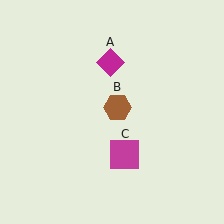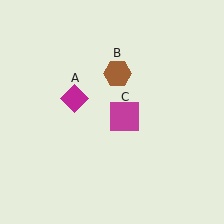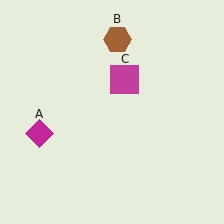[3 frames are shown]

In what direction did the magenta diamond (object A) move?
The magenta diamond (object A) moved down and to the left.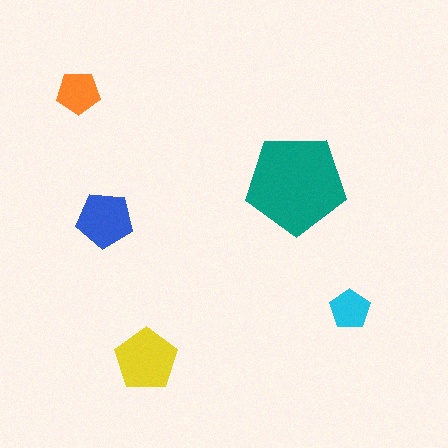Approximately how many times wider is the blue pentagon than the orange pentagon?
About 1.5 times wider.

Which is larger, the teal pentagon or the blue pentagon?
The teal one.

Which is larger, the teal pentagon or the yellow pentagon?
The teal one.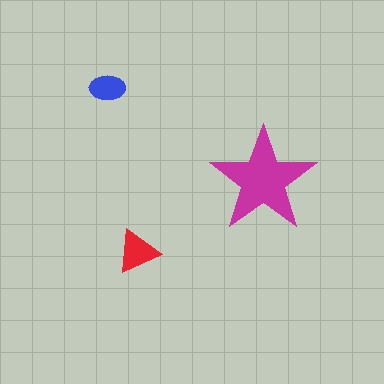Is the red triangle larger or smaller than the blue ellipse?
Larger.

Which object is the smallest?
The blue ellipse.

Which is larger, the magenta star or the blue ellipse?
The magenta star.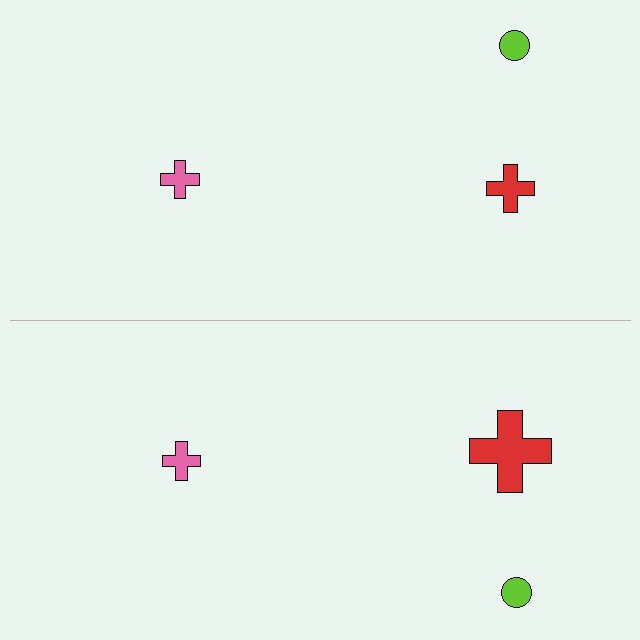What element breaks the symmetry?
The red cross on the bottom side has a different size than its mirror counterpart.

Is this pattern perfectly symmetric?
No, the pattern is not perfectly symmetric. The red cross on the bottom side has a different size than its mirror counterpart.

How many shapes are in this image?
There are 6 shapes in this image.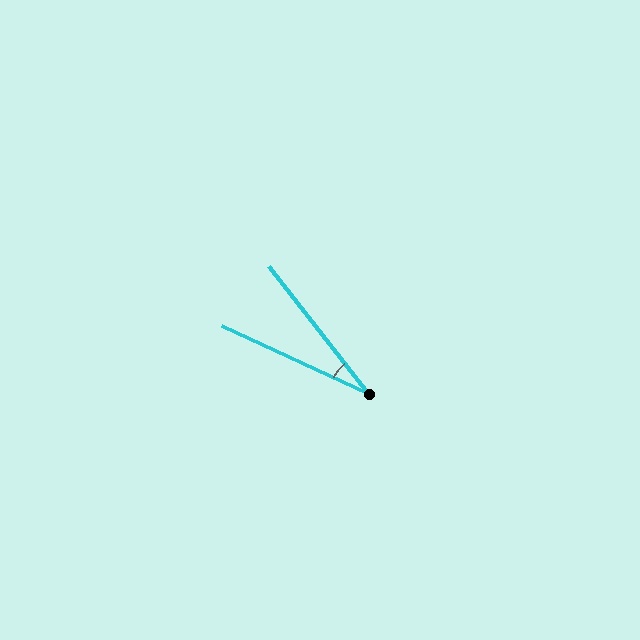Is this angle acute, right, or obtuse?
It is acute.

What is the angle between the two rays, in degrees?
Approximately 27 degrees.